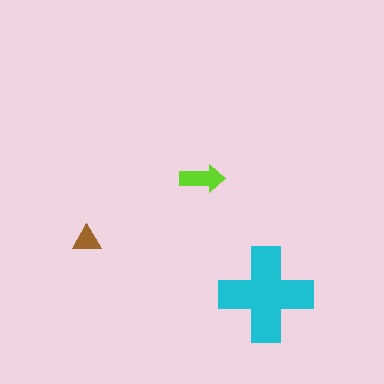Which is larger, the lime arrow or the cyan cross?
The cyan cross.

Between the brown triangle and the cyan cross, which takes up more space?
The cyan cross.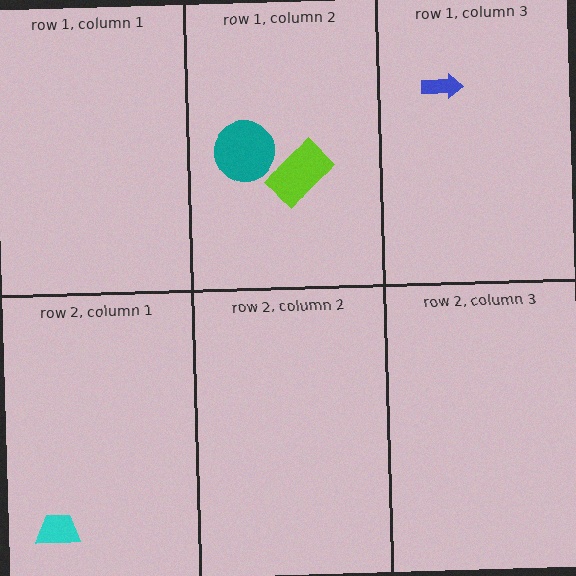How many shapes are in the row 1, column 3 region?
1.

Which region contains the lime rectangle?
The row 1, column 2 region.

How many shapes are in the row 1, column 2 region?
2.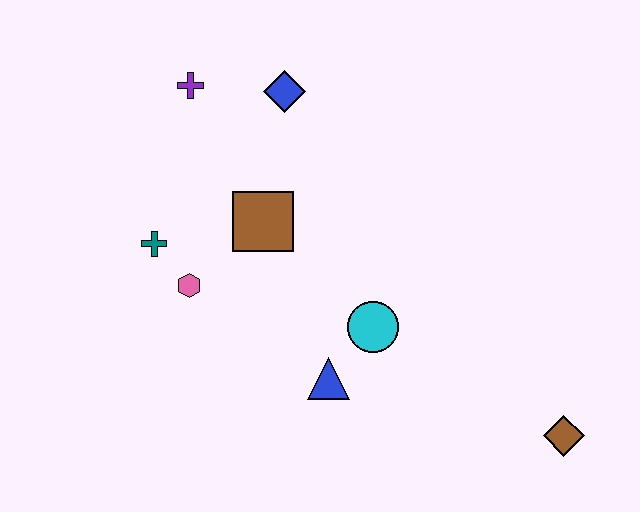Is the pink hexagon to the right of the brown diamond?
No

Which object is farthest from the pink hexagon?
The brown diamond is farthest from the pink hexagon.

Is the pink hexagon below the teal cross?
Yes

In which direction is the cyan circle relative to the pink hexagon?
The cyan circle is to the right of the pink hexagon.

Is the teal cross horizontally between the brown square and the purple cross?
No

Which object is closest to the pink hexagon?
The teal cross is closest to the pink hexagon.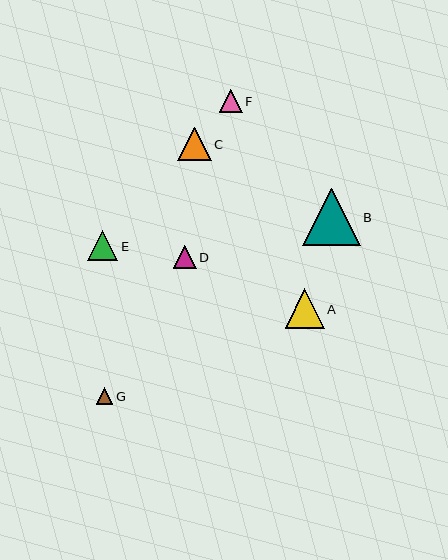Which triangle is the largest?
Triangle B is the largest with a size of approximately 57 pixels.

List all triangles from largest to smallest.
From largest to smallest: B, A, C, E, D, F, G.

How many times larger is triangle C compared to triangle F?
Triangle C is approximately 1.5 times the size of triangle F.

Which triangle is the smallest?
Triangle G is the smallest with a size of approximately 17 pixels.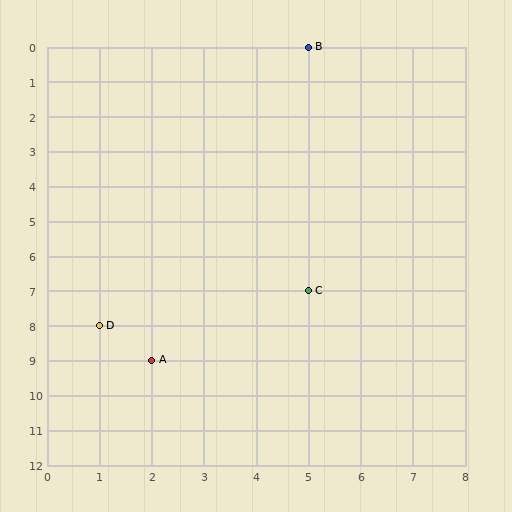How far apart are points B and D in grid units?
Points B and D are 4 columns and 8 rows apart (about 8.9 grid units diagonally).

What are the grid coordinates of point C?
Point C is at grid coordinates (5, 7).